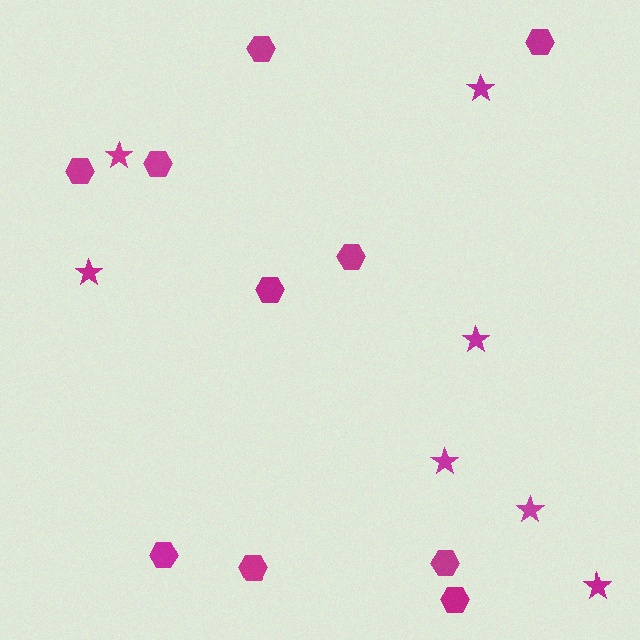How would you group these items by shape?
There are 2 groups: one group of hexagons (10) and one group of stars (7).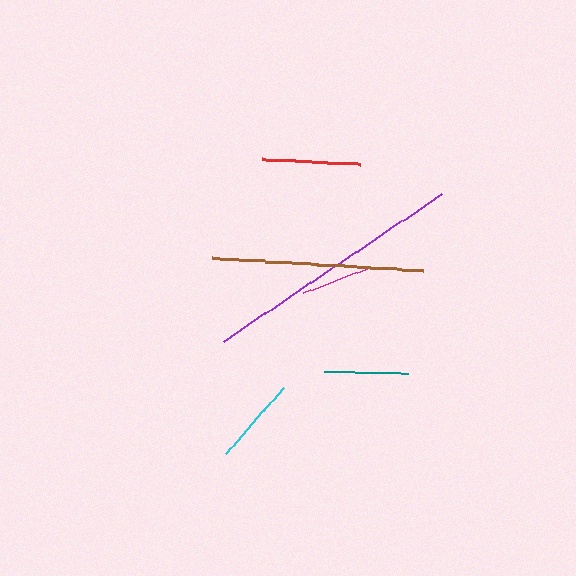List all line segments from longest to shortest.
From longest to shortest: purple, brown, red, cyan, teal, magenta.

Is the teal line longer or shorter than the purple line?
The purple line is longer than the teal line.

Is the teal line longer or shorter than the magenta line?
The teal line is longer than the magenta line.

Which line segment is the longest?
The purple line is the longest at approximately 263 pixels.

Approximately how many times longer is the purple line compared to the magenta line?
The purple line is approximately 3.8 times the length of the magenta line.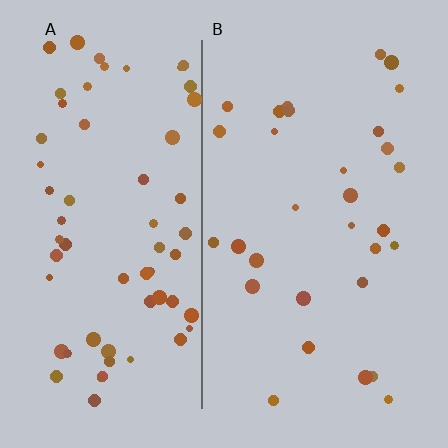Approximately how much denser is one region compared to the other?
Approximately 2.1× — region A over region B.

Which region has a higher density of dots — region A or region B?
A (the left).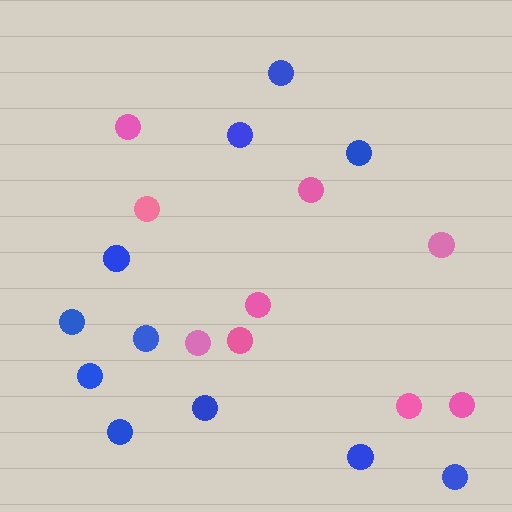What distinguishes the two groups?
There are 2 groups: one group of pink circles (9) and one group of blue circles (11).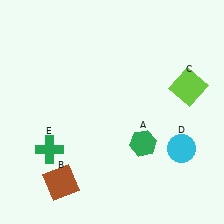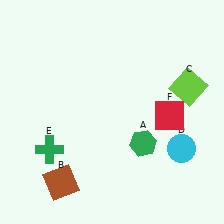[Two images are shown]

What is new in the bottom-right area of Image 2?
A red square (F) was added in the bottom-right area of Image 2.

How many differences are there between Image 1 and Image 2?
There is 1 difference between the two images.